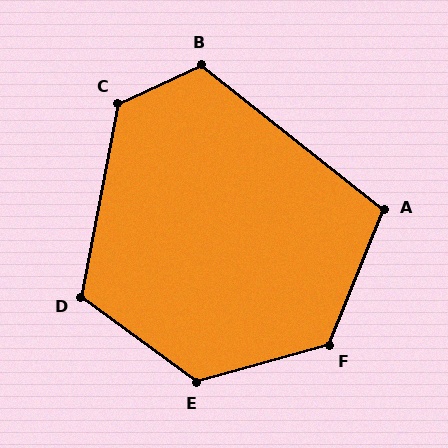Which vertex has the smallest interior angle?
A, at approximately 107 degrees.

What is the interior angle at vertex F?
Approximately 127 degrees (obtuse).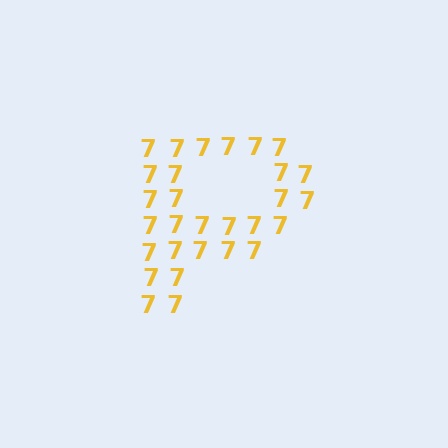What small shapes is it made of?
It is made of small digit 7's.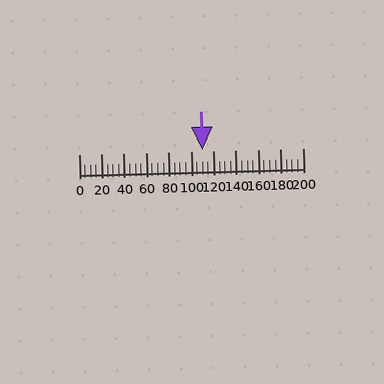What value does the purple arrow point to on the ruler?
The purple arrow points to approximately 110.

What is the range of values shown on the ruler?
The ruler shows values from 0 to 200.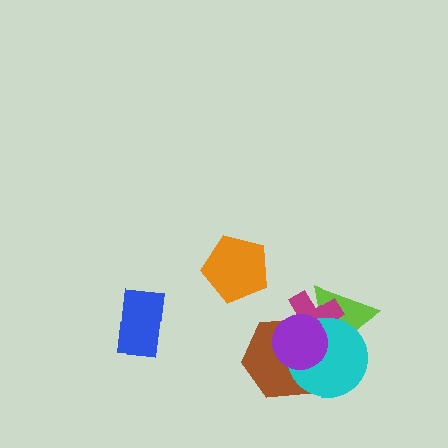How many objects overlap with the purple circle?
4 objects overlap with the purple circle.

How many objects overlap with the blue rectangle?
0 objects overlap with the blue rectangle.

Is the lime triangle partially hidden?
Yes, it is partially covered by another shape.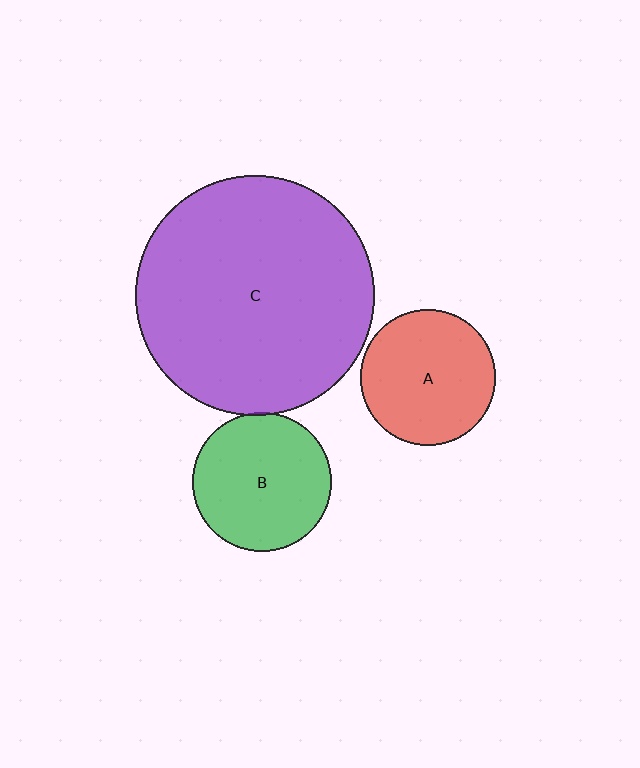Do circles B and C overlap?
Yes.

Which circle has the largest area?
Circle C (purple).